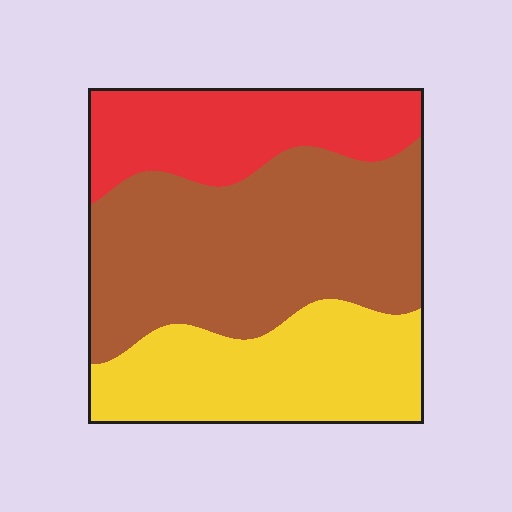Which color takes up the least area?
Red, at roughly 25%.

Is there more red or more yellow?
Yellow.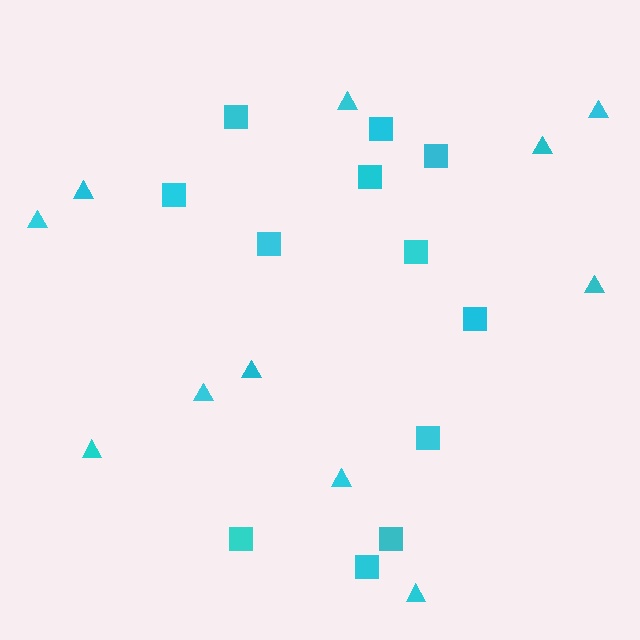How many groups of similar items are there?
There are 2 groups: one group of triangles (11) and one group of squares (12).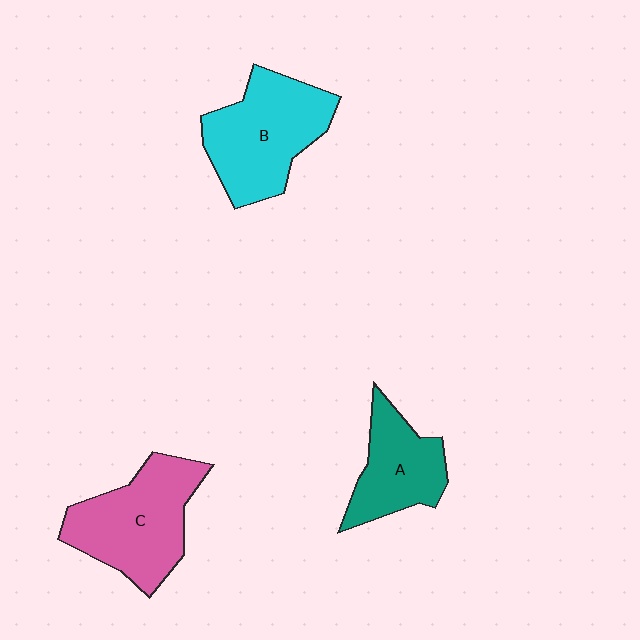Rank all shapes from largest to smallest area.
From largest to smallest: B (cyan), C (pink), A (teal).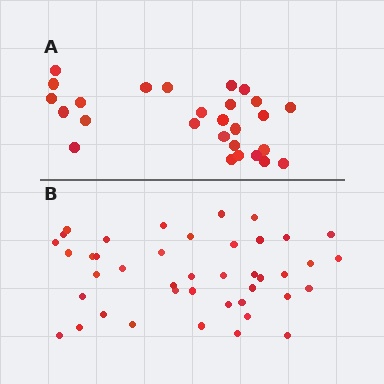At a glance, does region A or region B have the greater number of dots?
Region B (the bottom region) has more dots.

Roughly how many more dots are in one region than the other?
Region B has approximately 15 more dots than region A.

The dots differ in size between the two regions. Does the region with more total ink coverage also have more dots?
No. Region A has more total ink coverage because its dots are larger, but region B actually contains more individual dots. Total area can be misleading — the number of items is what matters here.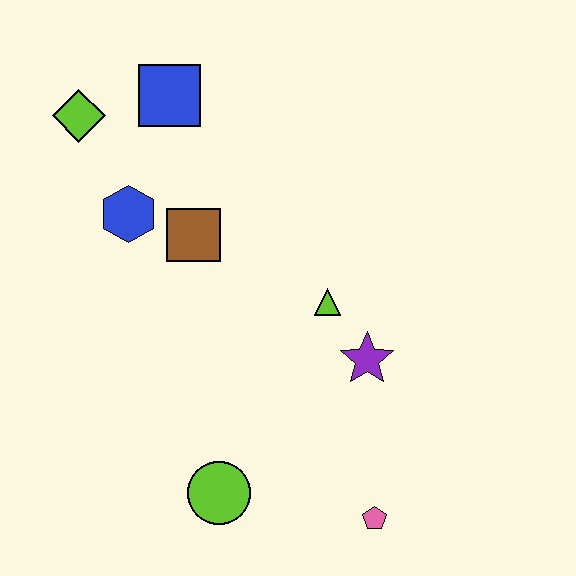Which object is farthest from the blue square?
The pink pentagon is farthest from the blue square.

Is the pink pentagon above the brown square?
No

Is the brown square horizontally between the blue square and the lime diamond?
No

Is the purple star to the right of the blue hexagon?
Yes